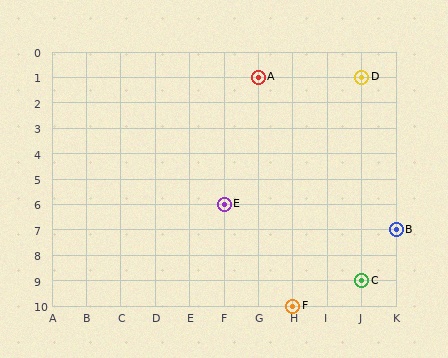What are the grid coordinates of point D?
Point D is at grid coordinates (J, 1).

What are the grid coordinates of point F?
Point F is at grid coordinates (H, 10).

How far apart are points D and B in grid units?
Points D and B are 1 column and 6 rows apart (about 6.1 grid units diagonally).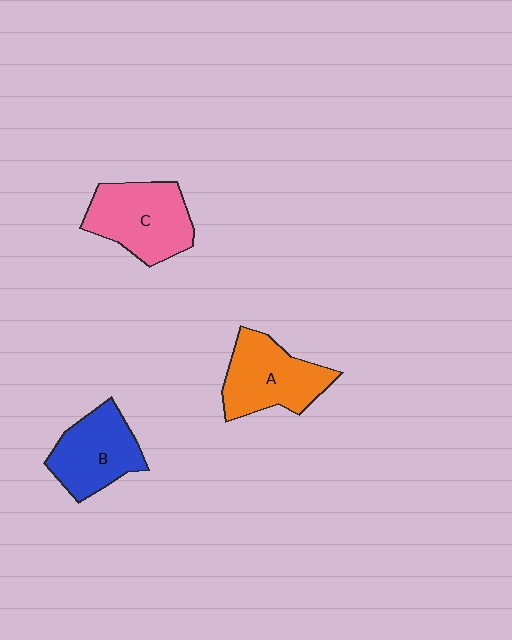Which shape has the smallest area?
Shape B (blue).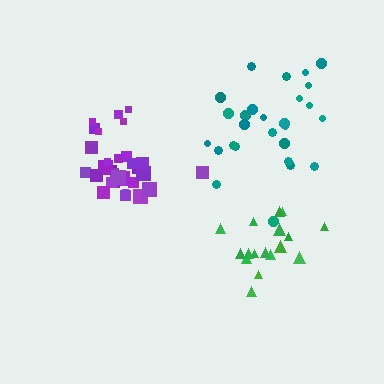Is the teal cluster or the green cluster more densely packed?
Green.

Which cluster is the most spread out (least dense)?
Teal.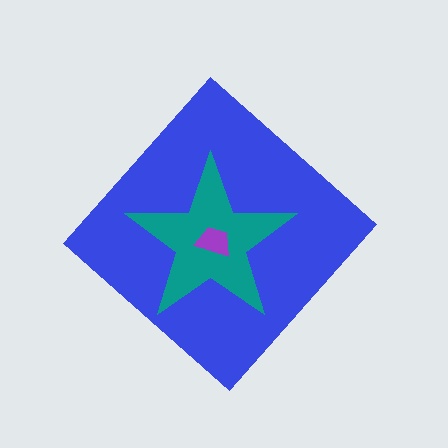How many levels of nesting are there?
3.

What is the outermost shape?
The blue diamond.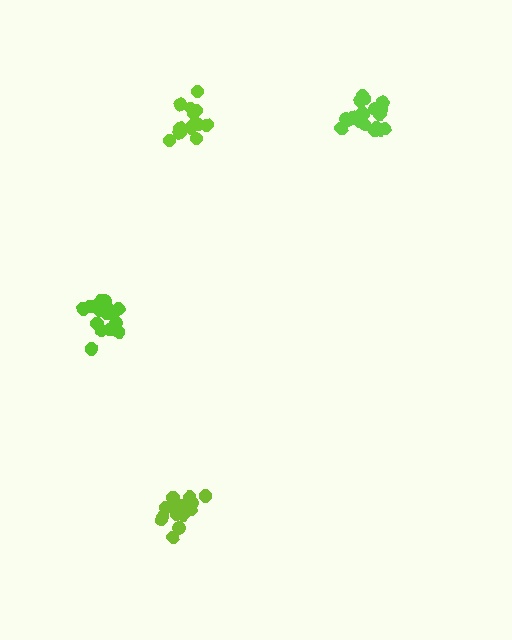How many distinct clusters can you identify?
There are 4 distinct clusters.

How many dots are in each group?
Group 1: 14 dots, Group 2: 19 dots, Group 3: 19 dots, Group 4: 20 dots (72 total).